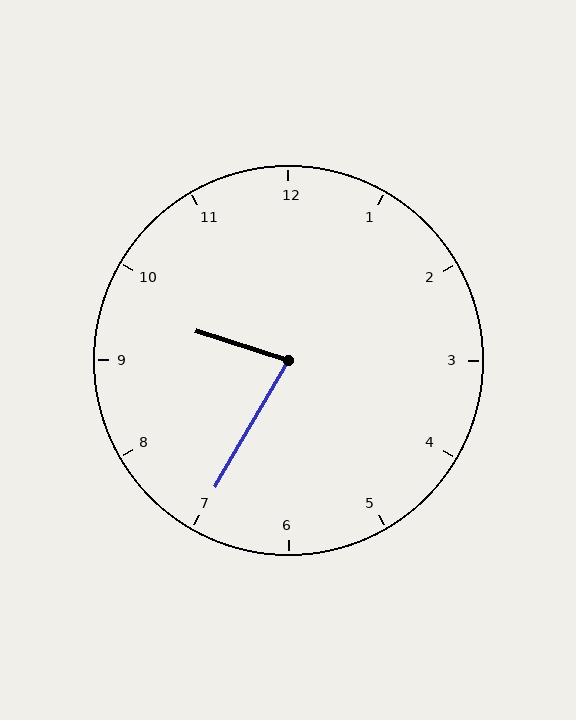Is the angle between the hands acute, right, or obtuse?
It is acute.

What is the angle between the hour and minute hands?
Approximately 78 degrees.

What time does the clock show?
9:35.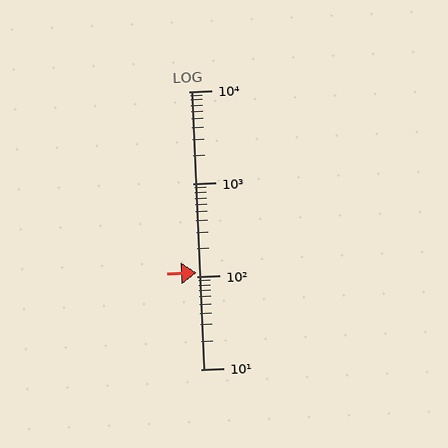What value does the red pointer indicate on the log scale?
The pointer indicates approximately 110.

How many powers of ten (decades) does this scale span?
The scale spans 3 decades, from 10 to 10000.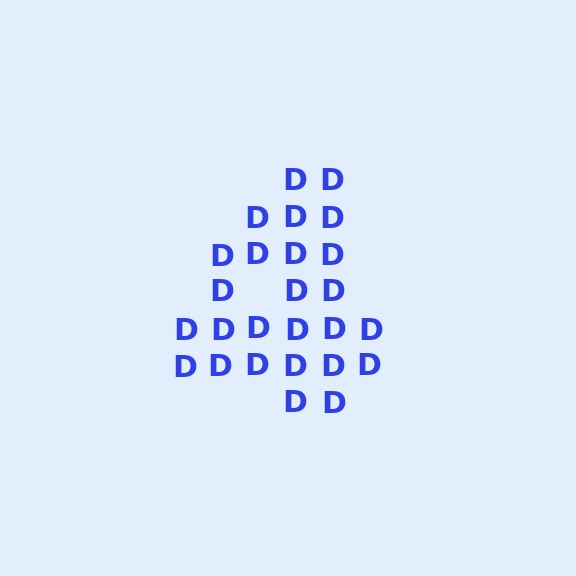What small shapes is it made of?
It is made of small letter D's.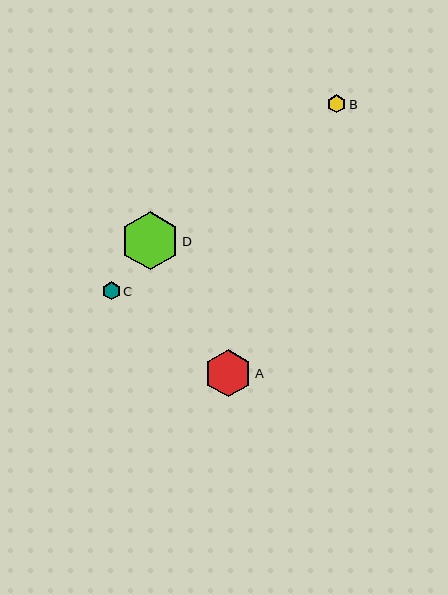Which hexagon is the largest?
Hexagon D is the largest with a size of approximately 58 pixels.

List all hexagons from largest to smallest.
From largest to smallest: D, A, B, C.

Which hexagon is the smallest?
Hexagon C is the smallest with a size of approximately 18 pixels.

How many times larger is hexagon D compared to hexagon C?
Hexagon D is approximately 3.3 times the size of hexagon C.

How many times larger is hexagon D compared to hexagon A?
Hexagon D is approximately 1.2 times the size of hexagon A.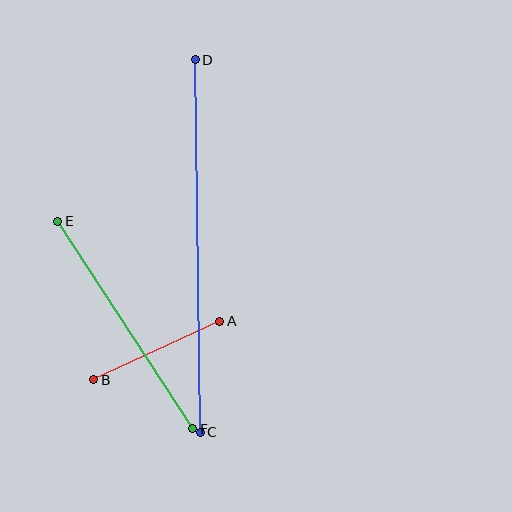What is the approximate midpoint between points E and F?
The midpoint is at approximately (125, 325) pixels.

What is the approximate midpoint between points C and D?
The midpoint is at approximately (198, 246) pixels.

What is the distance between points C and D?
The distance is approximately 373 pixels.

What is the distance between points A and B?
The distance is approximately 139 pixels.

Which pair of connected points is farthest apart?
Points C and D are farthest apart.